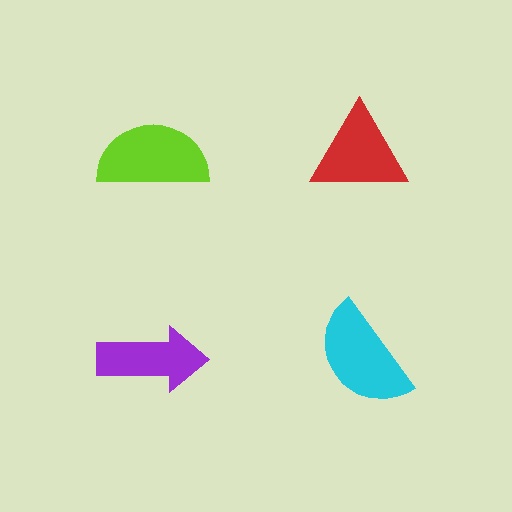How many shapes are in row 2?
2 shapes.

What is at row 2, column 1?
A purple arrow.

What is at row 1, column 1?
A lime semicircle.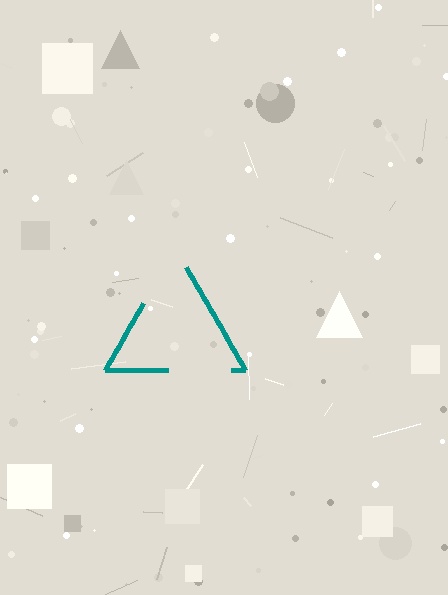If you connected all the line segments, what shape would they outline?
They would outline a triangle.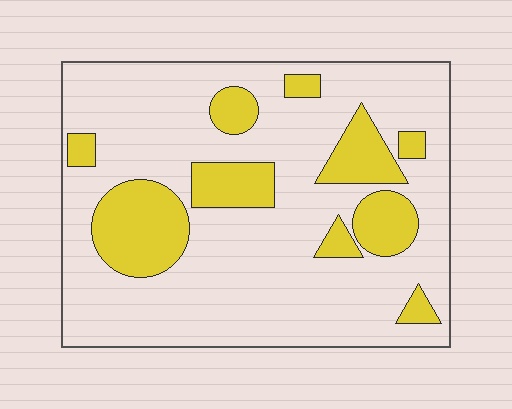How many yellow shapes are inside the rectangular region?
10.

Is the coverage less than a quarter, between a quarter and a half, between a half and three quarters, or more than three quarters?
Less than a quarter.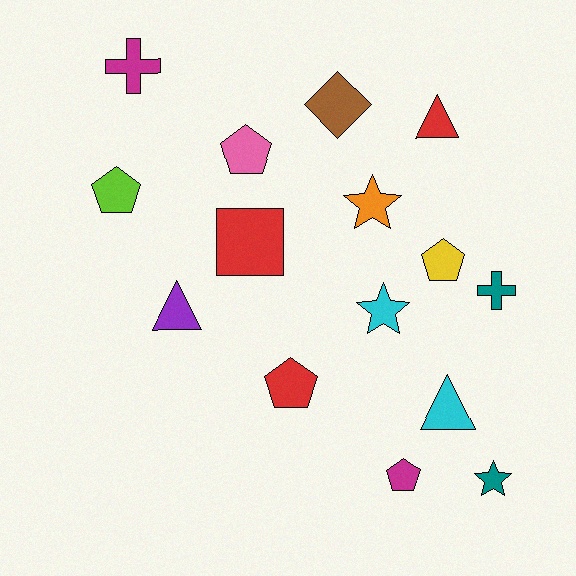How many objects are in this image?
There are 15 objects.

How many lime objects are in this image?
There is 1 lime object.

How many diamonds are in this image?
There is 1 diamond.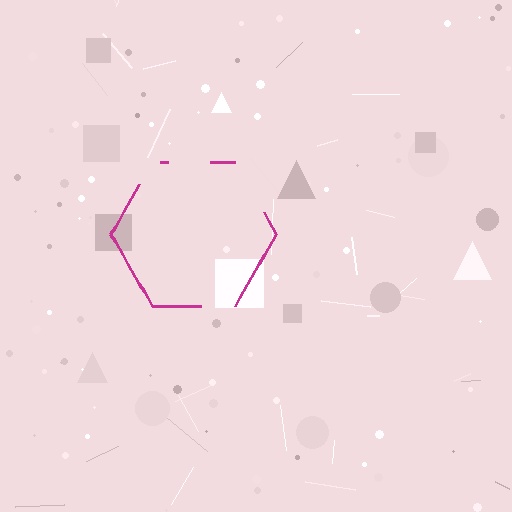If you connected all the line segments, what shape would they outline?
They would outline a hexagon.